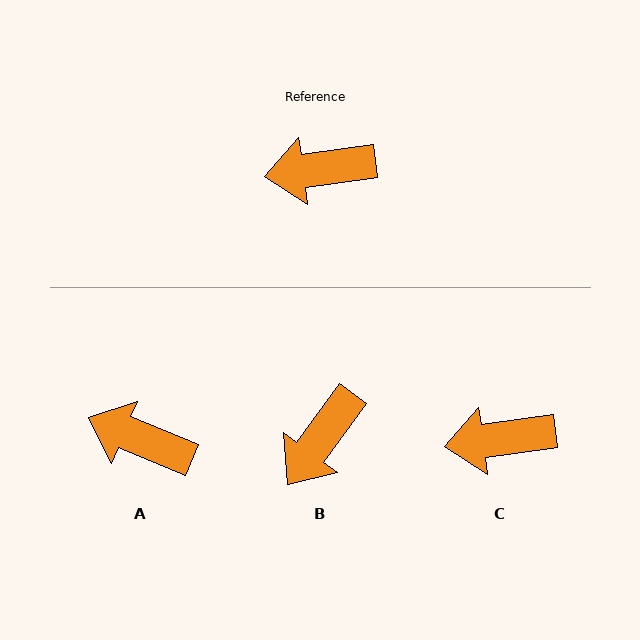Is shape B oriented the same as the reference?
No, it is off by about 46 degrees.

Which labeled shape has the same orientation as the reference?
C.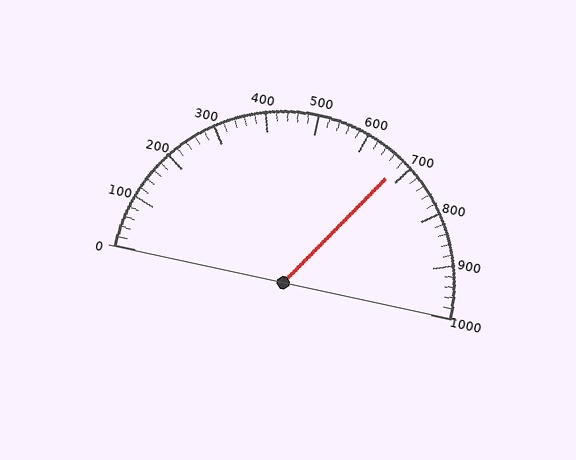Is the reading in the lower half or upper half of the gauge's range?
The reading is in the upper half of the range (0 to 1000).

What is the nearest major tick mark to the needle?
The nearest major tick mark is 700.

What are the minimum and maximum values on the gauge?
The gauge ranges from 0 to 1000.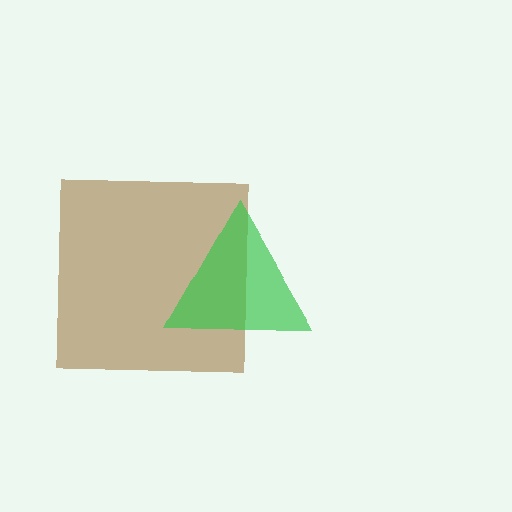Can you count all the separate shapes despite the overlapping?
Yes, there are 2 separate shapes.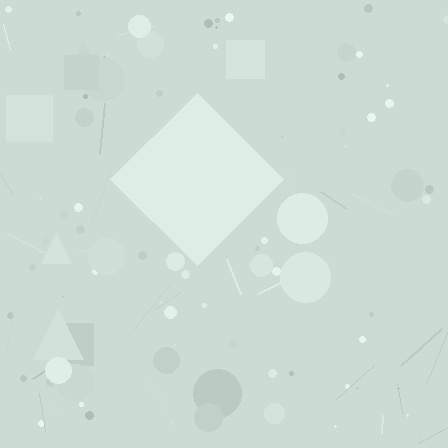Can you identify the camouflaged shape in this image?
The camouflaged shape is a diamond.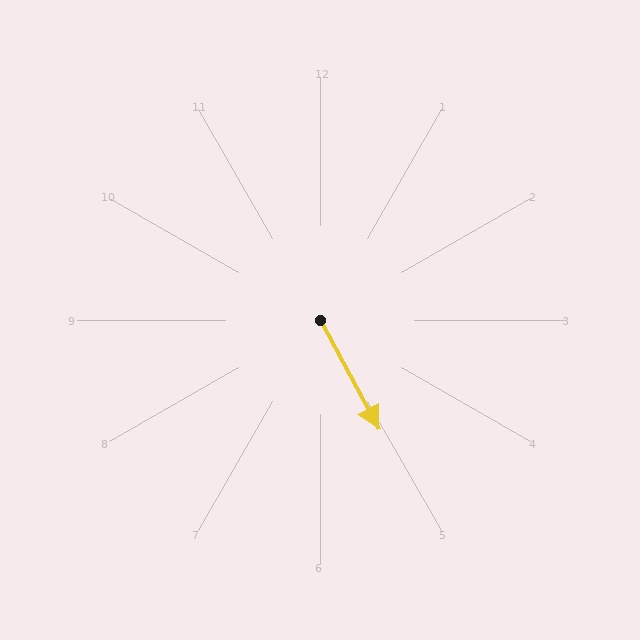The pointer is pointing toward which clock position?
Roughly 5 o'clock.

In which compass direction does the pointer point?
Southeast.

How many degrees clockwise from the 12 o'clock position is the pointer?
Approximately 152 degrees.